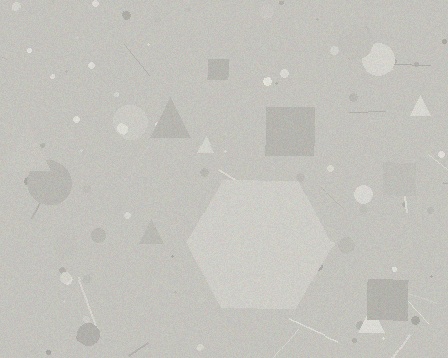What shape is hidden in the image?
A hexagon is hidden in the image.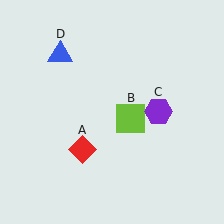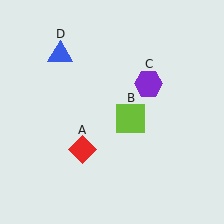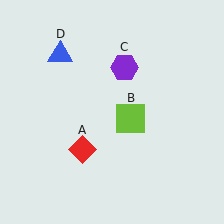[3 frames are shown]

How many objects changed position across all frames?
1 object changed position: purple hexagon (object C).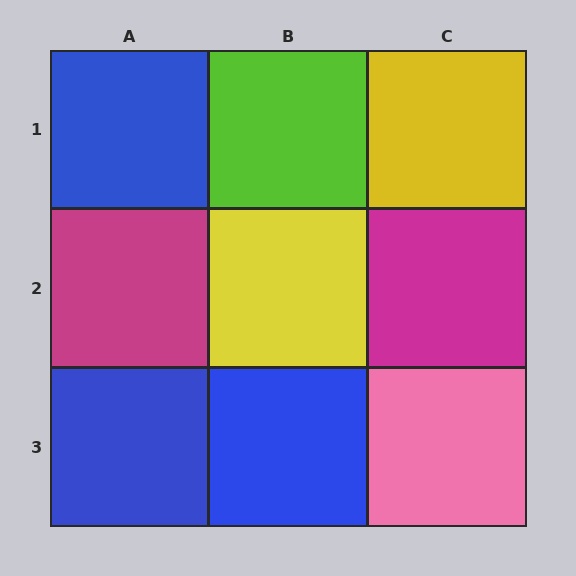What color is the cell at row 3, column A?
Blue.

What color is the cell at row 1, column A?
Blue.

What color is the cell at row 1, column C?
Yellow.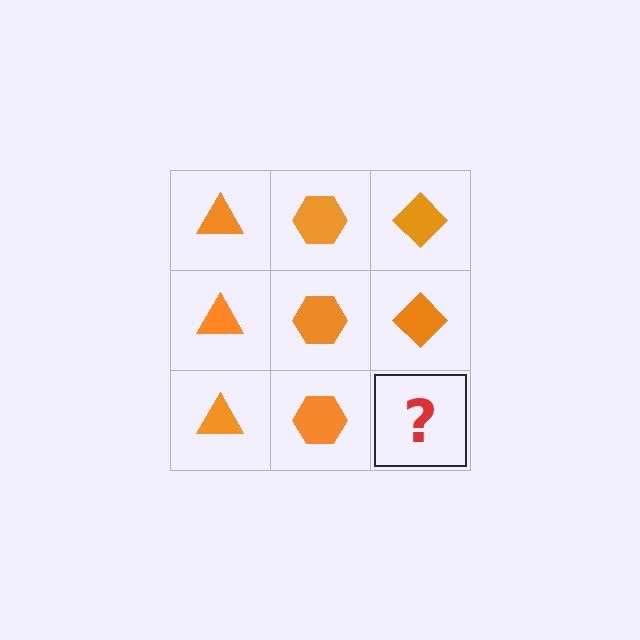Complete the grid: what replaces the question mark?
The question mark should be replaced with an orange diamond.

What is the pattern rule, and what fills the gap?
The rule is that each column has a consistent shape. The gap should be filled with an orange diamond.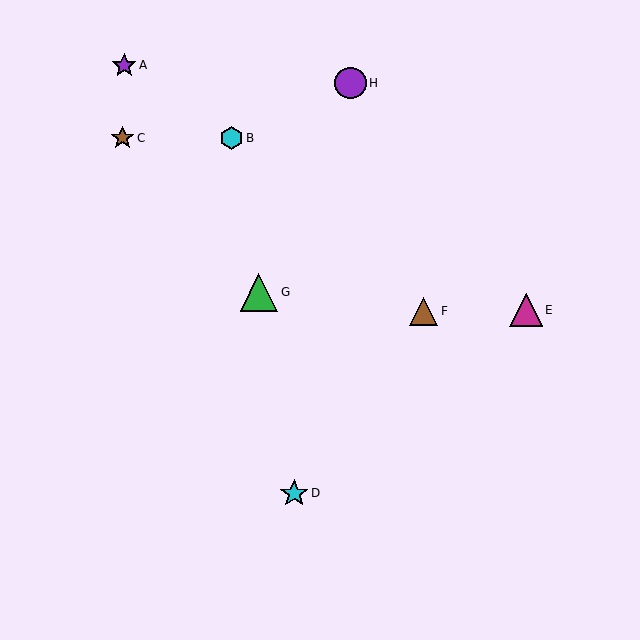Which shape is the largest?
The green triangle (labeled G) is the largest.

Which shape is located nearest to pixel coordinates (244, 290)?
The green triangle (labeled G) at (259, 292) is nearest to that location.